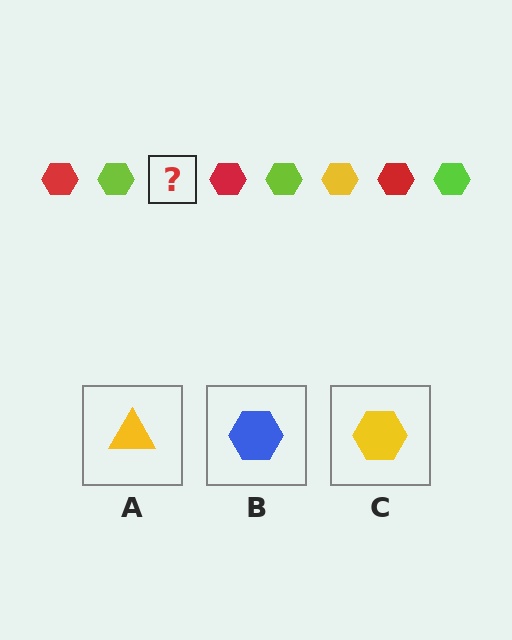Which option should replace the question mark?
Option C.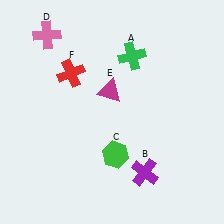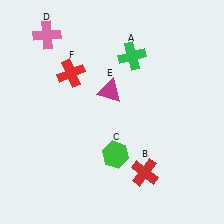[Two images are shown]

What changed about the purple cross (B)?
In Image 1, B is purple. In Image 2, it changed to red.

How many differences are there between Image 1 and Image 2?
There is 1 difference between the two images.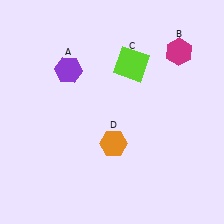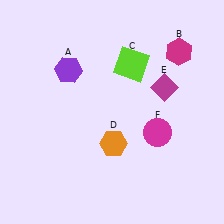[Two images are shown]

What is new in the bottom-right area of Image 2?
A magenta circle (F) was added in the bottom-right area of Image 2.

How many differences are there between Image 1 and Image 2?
There are 2 differences between the two images.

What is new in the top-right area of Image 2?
A magenta diamond (E) was added in the top-right area of Image 2.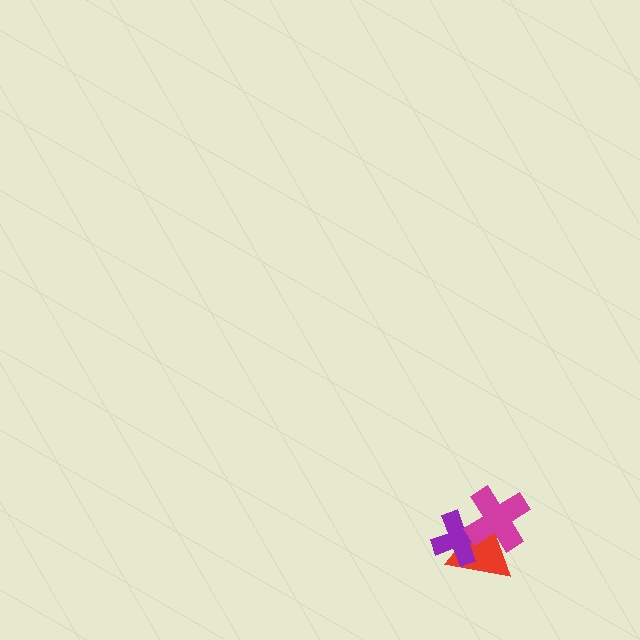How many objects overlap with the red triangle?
2 objects overlap with the red triangle.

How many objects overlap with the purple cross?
2 objects overlap with the purple cross.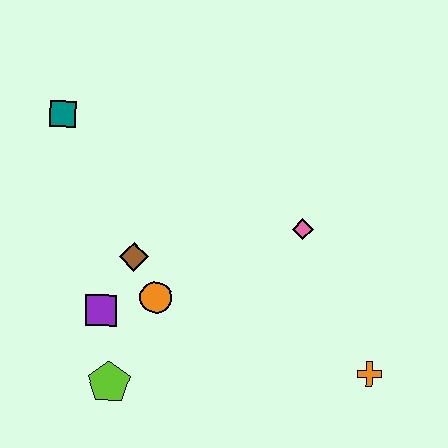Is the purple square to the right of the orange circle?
No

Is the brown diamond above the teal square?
No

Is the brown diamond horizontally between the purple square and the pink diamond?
Yes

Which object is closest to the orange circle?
The brown diamond is closest to the orange circle.